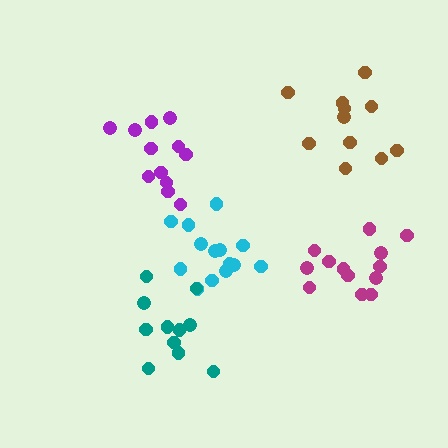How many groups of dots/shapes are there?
There are 5 groups.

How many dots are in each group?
Group 1: 14 dots, Group 2: 13 dots, Group 3: 13 dots, Group 4: 11 dots, Group 5: 11 dots (62 total).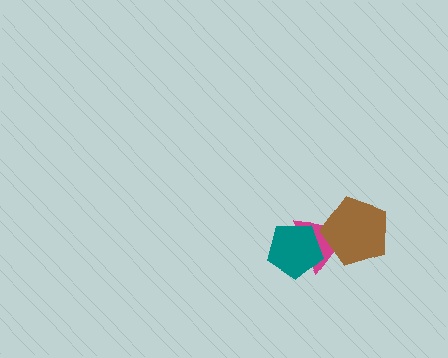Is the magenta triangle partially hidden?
Yes, it is partially covered by another shape.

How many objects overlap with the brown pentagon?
1 object overlaps with the brown pentagon.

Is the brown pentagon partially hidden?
No, no other shape covers it.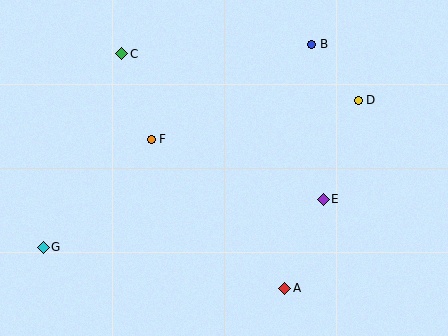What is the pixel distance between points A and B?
The distance between A and B is 245 pixels.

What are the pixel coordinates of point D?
Point D is at (358, 100).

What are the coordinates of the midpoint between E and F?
The midpoint between E and F is at (237, 169).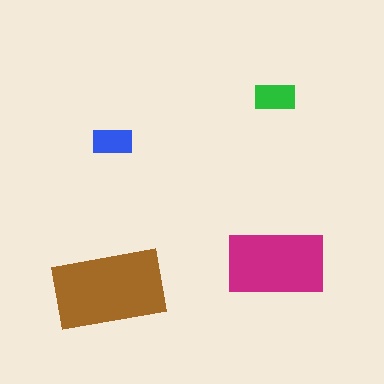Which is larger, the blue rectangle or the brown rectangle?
The brown one.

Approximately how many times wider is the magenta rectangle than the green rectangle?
About 2.5 times wider.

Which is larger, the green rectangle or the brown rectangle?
The brown one.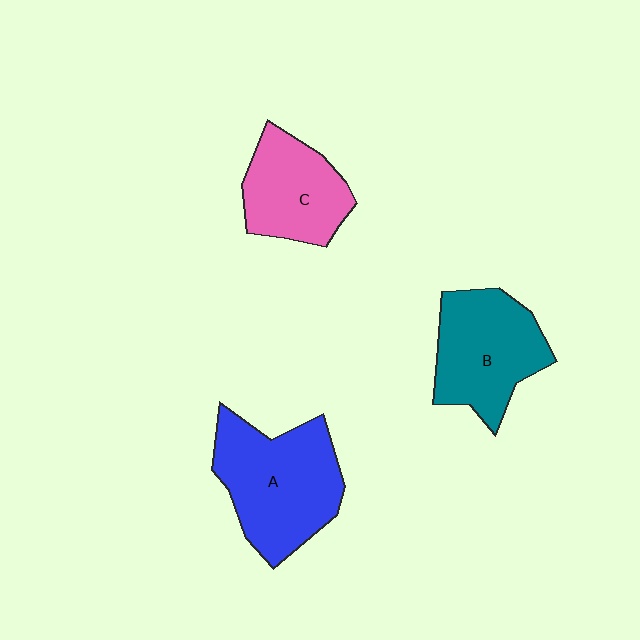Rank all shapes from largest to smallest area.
From largest to smallest: A (blue), B (teal), C (pink).